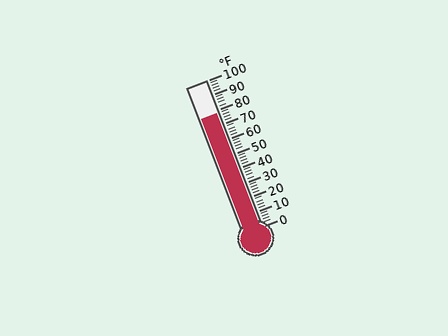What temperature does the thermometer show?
The thermometer shows approximately 78°F.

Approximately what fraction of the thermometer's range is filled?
The thermometer is filled to approximately 80% of its range.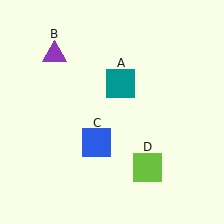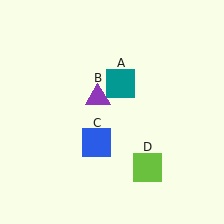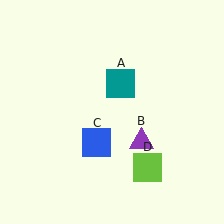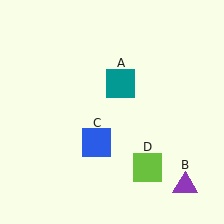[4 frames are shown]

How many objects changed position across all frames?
1 object changed position: purple triangle (object B).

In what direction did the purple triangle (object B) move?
The purple triangle (object B) moved down and to the right.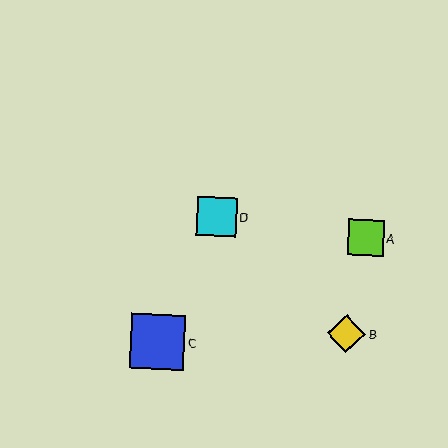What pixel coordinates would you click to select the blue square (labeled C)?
Click at (157, 342) to select the blue square C.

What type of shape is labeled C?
Shape C is a blue square.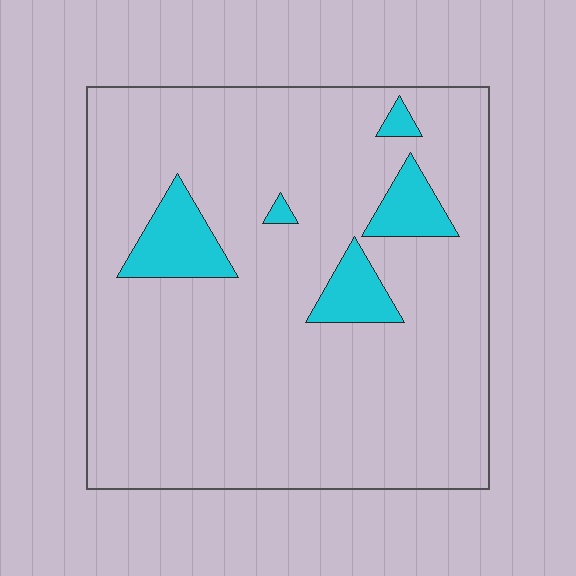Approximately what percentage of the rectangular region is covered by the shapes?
Approximately 10%.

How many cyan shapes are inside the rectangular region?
5.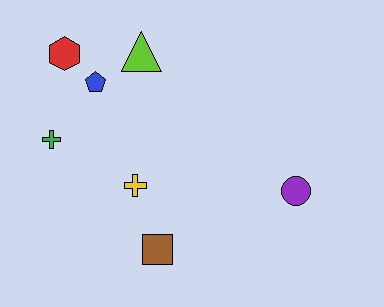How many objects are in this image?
There are 7 objects.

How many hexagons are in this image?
There is 1 hexagon.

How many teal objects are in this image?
There are no teal objects.